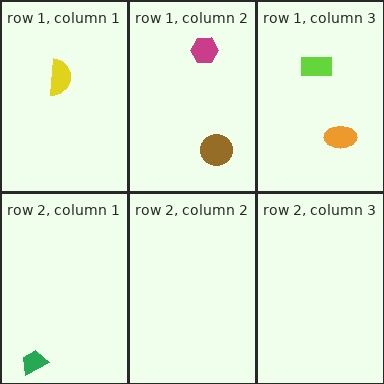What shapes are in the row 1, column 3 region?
The lime rectangle, the orange ellipse.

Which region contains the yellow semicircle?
The row 1, column 1 region.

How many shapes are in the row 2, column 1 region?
1.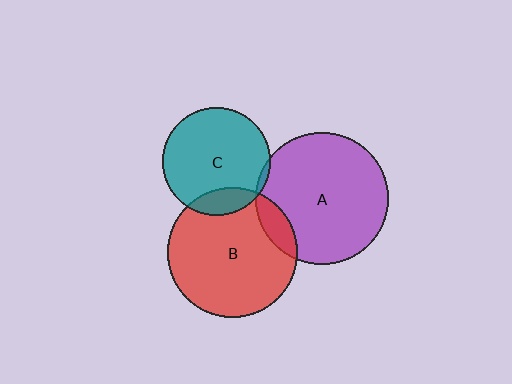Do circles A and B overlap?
Yes.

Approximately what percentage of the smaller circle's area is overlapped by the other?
Approximately 10%.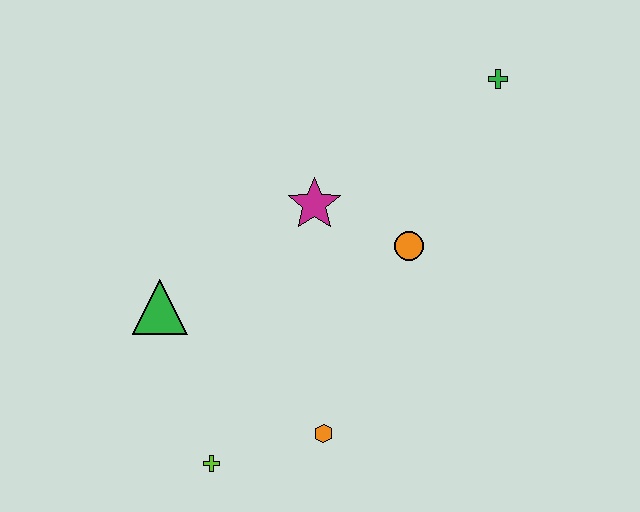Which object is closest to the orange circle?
The magenta star is closest to the orange circle.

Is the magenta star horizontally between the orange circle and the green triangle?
Yes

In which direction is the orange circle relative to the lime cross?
The orange circle is above the lime cross.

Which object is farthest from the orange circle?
The lime cross is farthest from the orange circle.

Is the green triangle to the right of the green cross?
No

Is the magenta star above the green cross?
No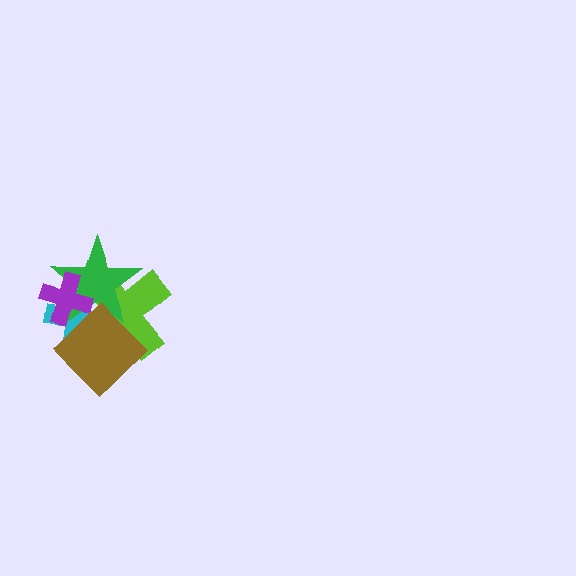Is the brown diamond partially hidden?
Yes, it is partially covered by another shape.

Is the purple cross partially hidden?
No, no other shape covers it.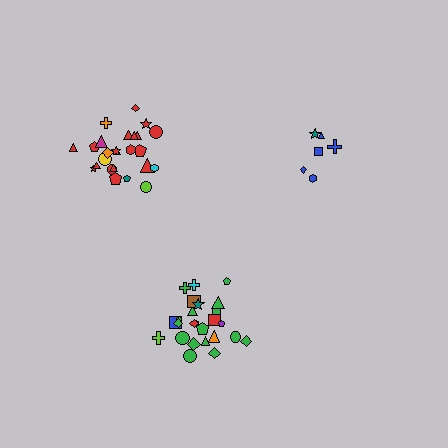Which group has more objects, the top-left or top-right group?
The top-left group.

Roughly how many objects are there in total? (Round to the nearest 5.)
Roughly 55 objects in total.